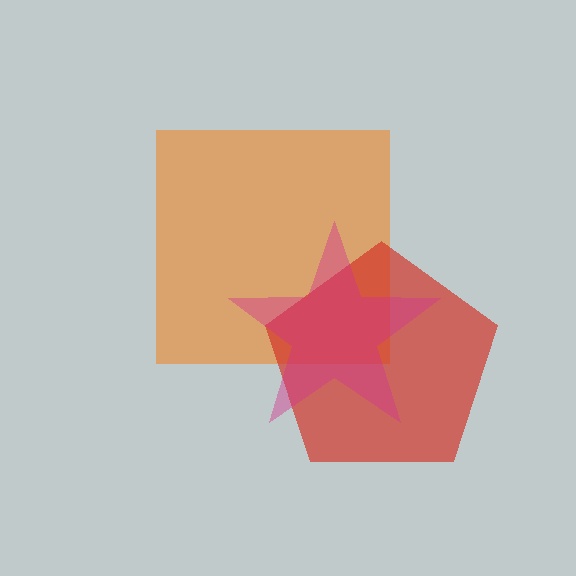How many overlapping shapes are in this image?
There are 3 overlapping shapes in the image.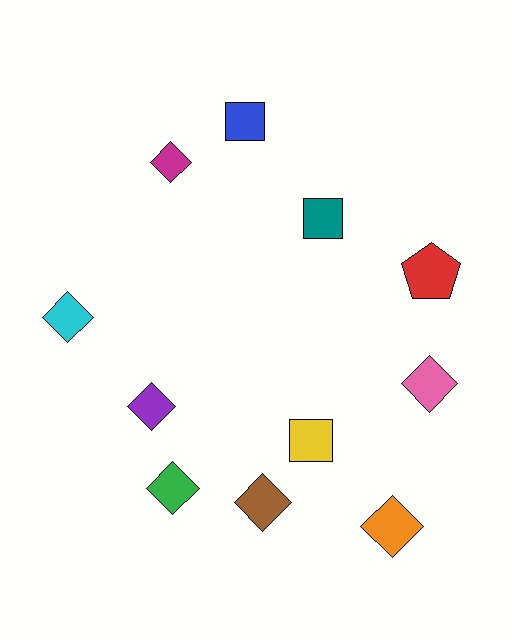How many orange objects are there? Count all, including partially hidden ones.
There is 1 orange object.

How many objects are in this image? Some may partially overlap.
There are 11 objects.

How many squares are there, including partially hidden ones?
There are 3 squares.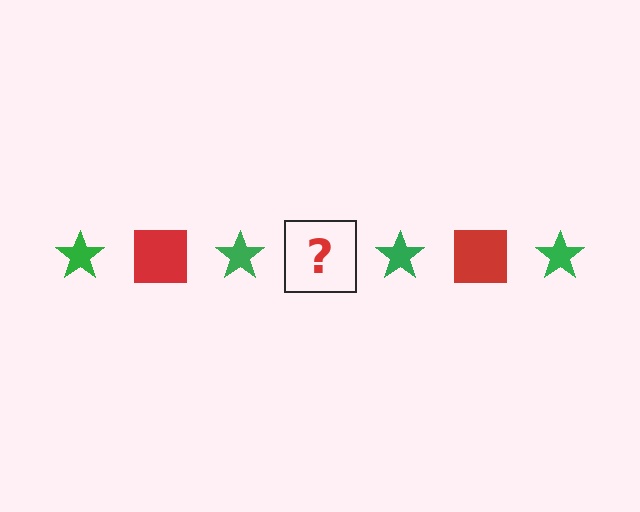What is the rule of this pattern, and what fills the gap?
The rule is that the pattern alternates between green star and red square. The gap should be filled with a red square.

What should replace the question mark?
The question mark should be replaced with a red square.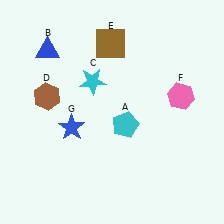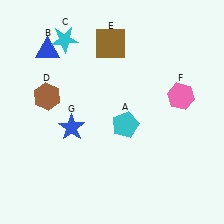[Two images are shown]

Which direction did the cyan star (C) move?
The cyan star (C) moved up.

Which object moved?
The cyan star (C) moved up.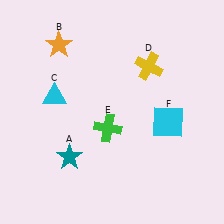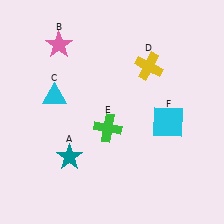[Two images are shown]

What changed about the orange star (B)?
In Image 1, B is orange. In Image 2, it changed to pink.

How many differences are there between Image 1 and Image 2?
There is 1 difference between the two images.